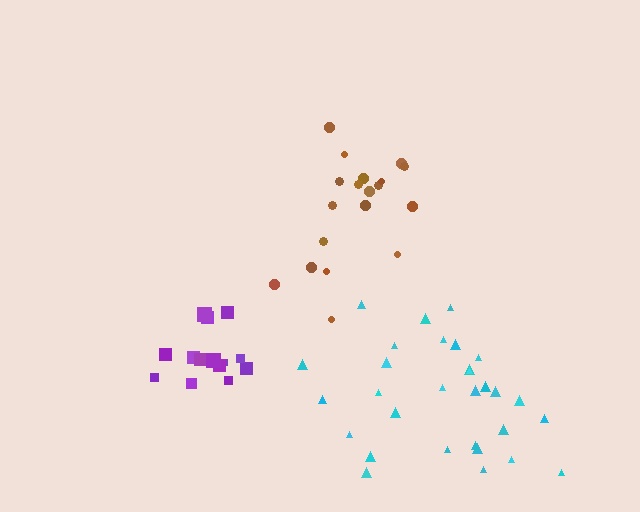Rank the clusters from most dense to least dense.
purple, brown, cyan.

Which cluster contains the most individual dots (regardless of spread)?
Cyan (30).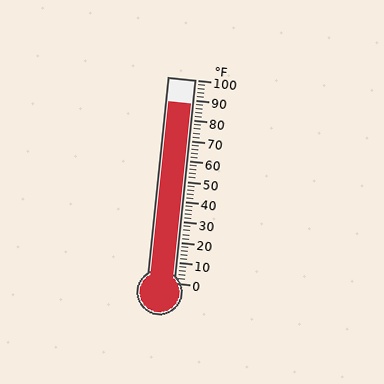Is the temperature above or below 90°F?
The temperature is below 90°F.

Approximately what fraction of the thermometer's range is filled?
The thermometer is filled to approximately 90% of its range.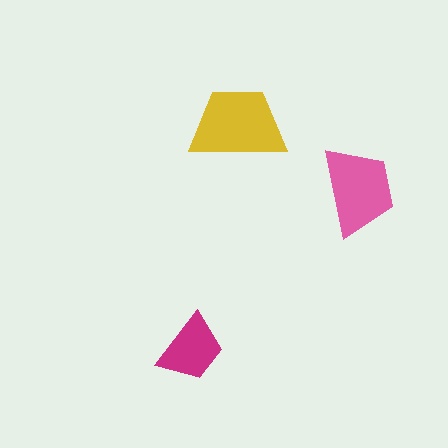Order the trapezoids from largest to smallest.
the yellow one, the pink one, the magenta one.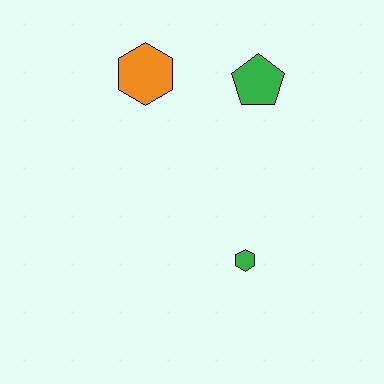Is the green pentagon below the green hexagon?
No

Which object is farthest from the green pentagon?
The green hexagon is farthest from the green pentagon.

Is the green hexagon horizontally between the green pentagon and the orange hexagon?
Yes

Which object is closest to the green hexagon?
The green pentagon is closest to the green hexagon.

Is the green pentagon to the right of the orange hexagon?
Yes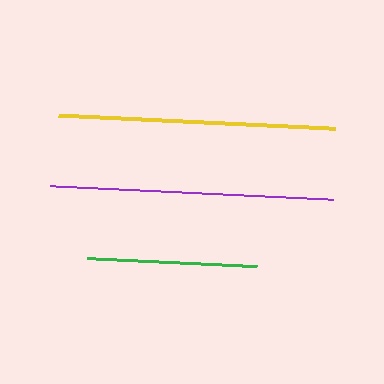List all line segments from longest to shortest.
From longest to shortest: purple, yellow, green.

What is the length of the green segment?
The green segment is approximately 170 pixels long.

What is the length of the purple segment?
The purple segment is approximately 284 pixels long.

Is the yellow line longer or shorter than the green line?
The yellow line is longer than the green line.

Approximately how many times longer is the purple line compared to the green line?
The purple line is approximately 1.7 times the length of the green line.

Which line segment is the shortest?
The green line is the shortest at approximately 170 pixels.